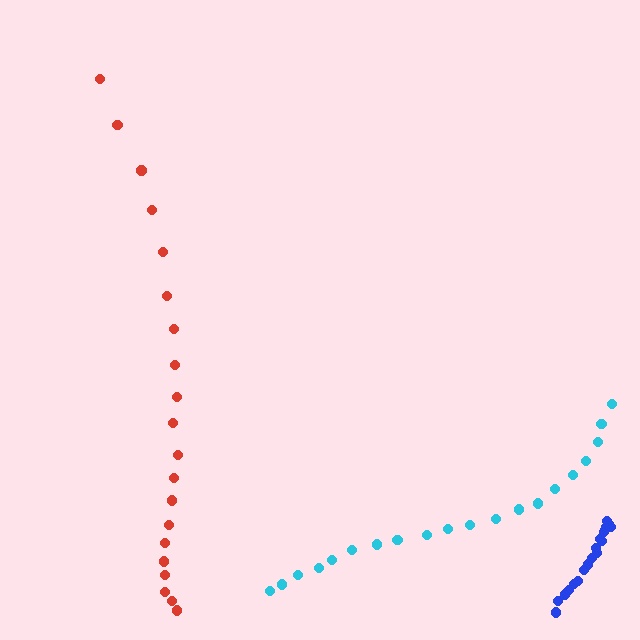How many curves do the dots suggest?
There are 3 distinct paths.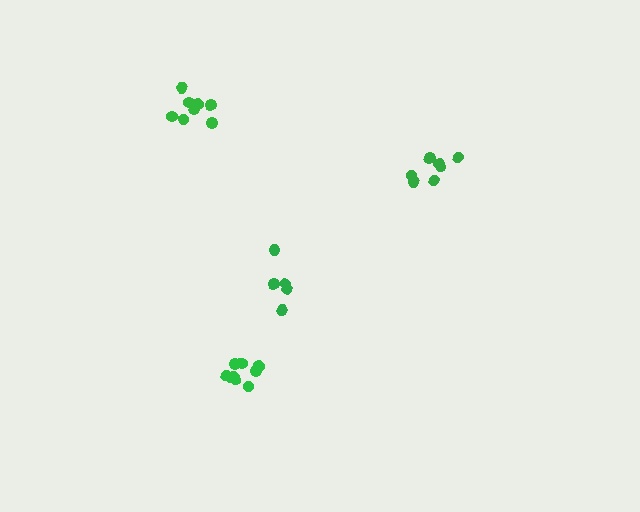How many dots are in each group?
Group 1: 5 dots, Group 2: 9 dots, Group 3: 7 dots, Group 4: 9 dots (30 total).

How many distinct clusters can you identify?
There are 4 distinct clusters.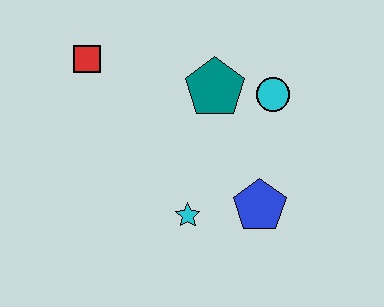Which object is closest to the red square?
The teal pentagon is closest to the red square.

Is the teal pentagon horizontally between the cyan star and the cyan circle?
Yes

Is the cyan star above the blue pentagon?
No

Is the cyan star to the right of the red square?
Yes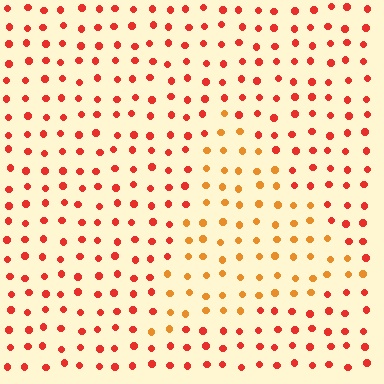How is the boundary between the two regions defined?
The boundary is defined purely by a slight shift in hue (about 30 degrees). Spacing, size, and orientation are identical on both sides.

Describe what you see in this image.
The image is filled with small red elements in a uniform arrangement. A triangle-shaped region is visible where the elements are tinted to a slightly different hue, forming a subtle color boundary.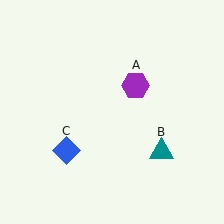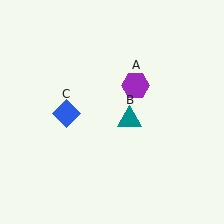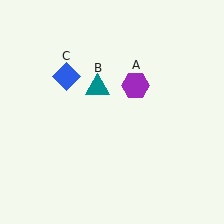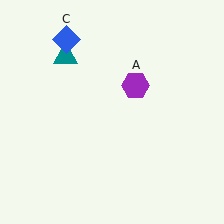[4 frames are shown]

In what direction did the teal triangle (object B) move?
The teal triangle (object B) moved up and to the left.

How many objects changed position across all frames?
2 objects changed position: teal triangle (object B), blue diamond (object C).